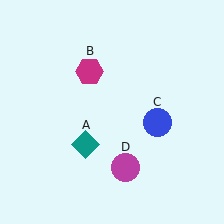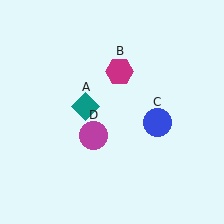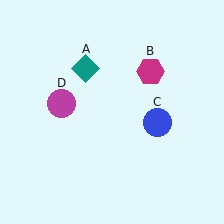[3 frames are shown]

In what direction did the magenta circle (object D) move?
The magenta circle (object D) moved up and to the left.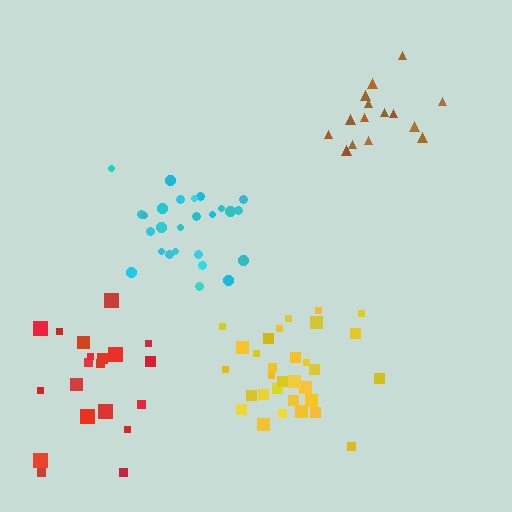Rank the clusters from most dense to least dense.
cyan, yellow, brown, red.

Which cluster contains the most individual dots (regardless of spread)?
Yellow (31).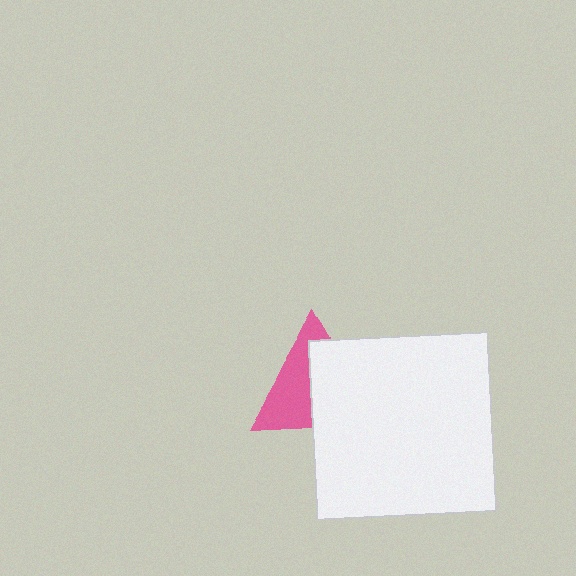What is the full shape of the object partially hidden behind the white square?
The partially hidden object is a pink triangle.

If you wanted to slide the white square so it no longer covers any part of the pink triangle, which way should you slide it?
Slide it toward the lower-right — that is the most direct way to separate the two shapes.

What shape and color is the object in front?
The object in front is a white square.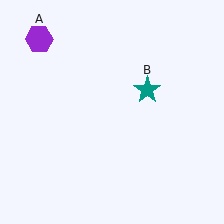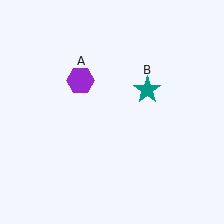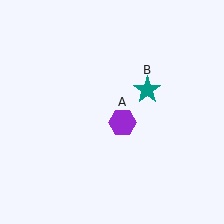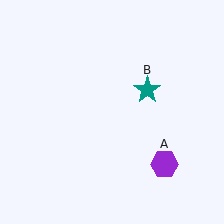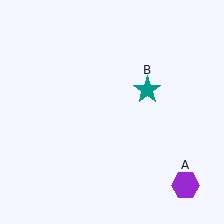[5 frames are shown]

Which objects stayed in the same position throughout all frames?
Teal star (object B) remained stationary.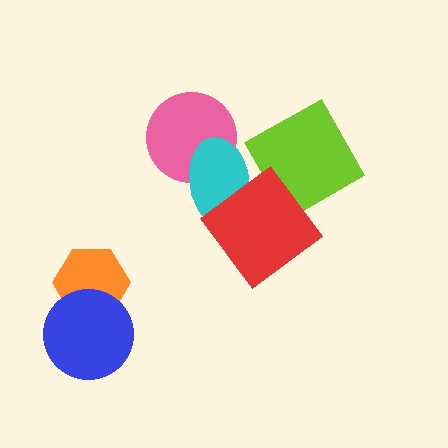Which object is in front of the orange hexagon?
The blue circle is in front of the orange hexagon.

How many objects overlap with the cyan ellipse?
2 objects overlap with the cyan ellipse.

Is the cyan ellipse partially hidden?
Yes, it is partially covered by another shape.